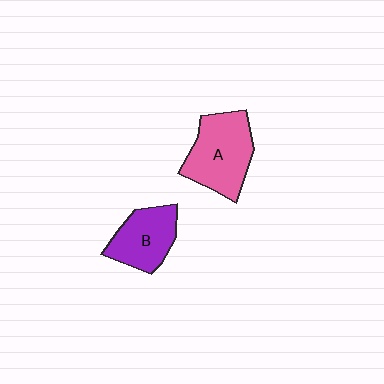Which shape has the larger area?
Shape A (pink).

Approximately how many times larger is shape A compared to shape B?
Approximately 1.3 times.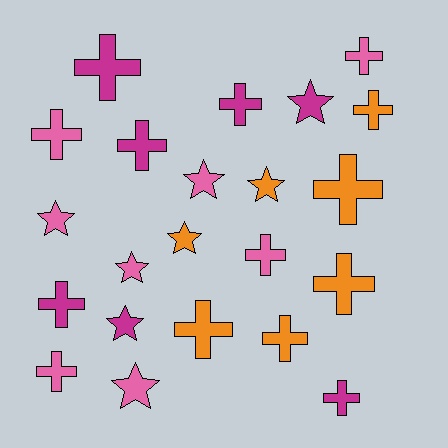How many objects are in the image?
There are 22 objects.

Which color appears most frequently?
Pink, with 8 objects.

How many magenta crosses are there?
There are 5 magenta crosses.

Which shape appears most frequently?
Cross, with 14 objects.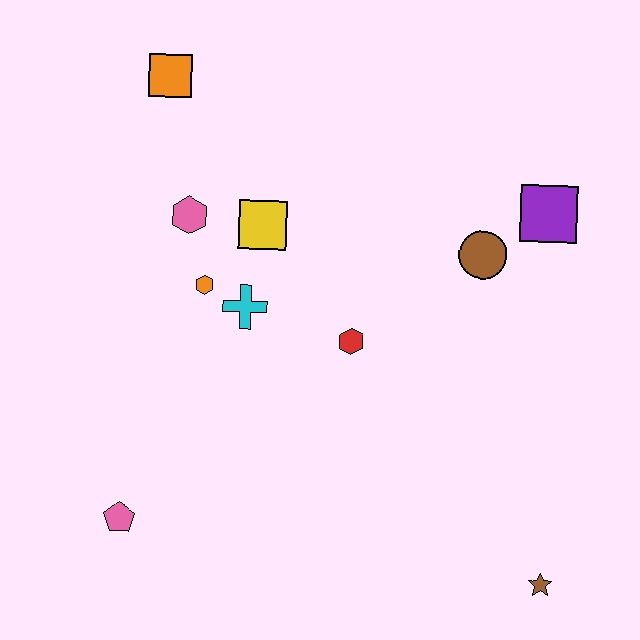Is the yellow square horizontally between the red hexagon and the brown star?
No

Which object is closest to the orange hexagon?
The cyan cross is closest to the orange hexagon.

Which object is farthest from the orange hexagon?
The brown star is farthest from the orange hexagon.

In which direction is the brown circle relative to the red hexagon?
The brown circle is to the right of the red hexagon.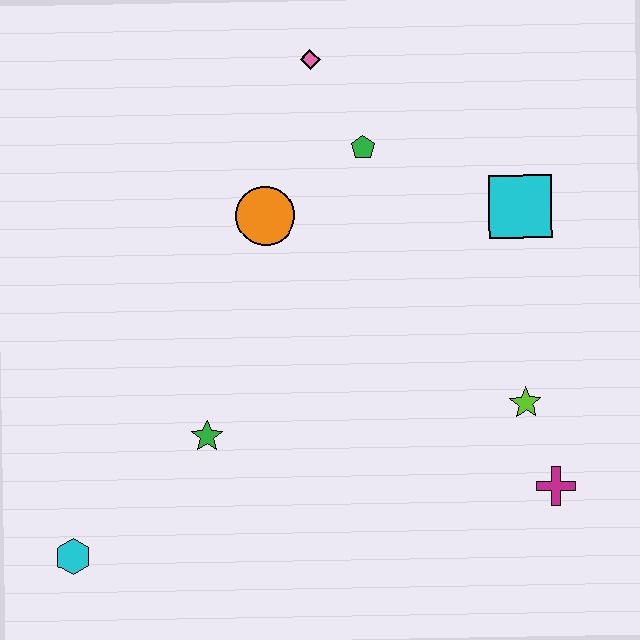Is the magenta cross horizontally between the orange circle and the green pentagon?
No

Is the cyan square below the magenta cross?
No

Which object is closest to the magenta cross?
The lime star is closest to the magenta cross.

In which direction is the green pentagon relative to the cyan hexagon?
The green pentagon is above the cyan hexagon.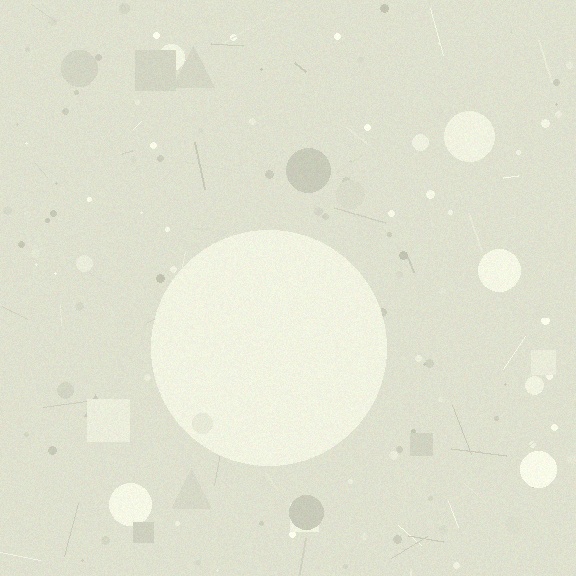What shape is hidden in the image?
A circle is hidden in the image.